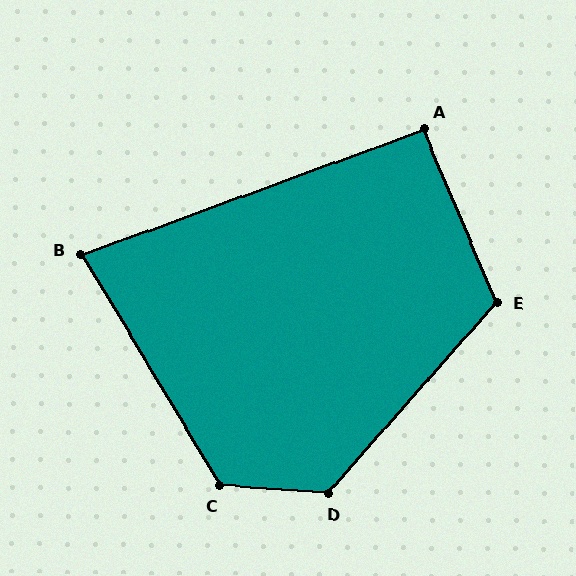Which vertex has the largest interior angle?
D, at approximately 128 degrees.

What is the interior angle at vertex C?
Approximately 125 degrees (obtuse).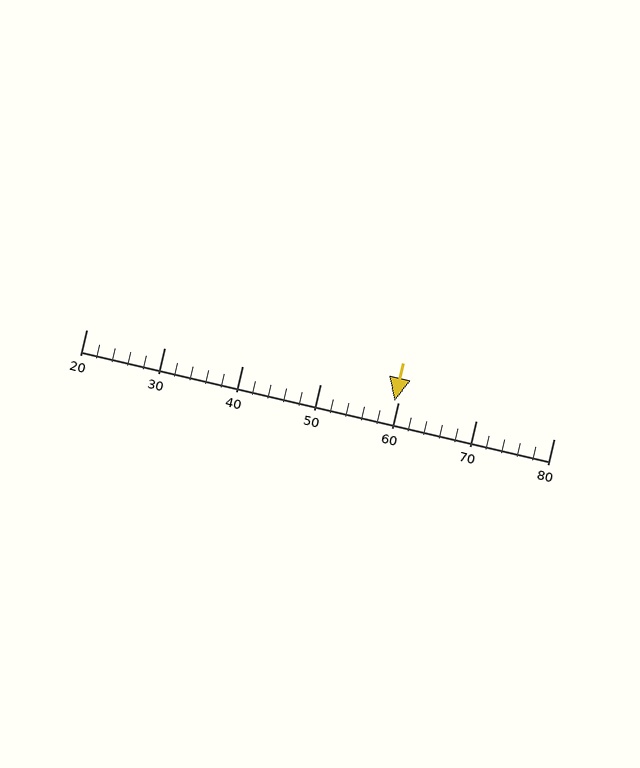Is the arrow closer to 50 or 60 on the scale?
The arrow is closer to 60.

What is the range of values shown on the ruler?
The ruler shows values from 20 to 80.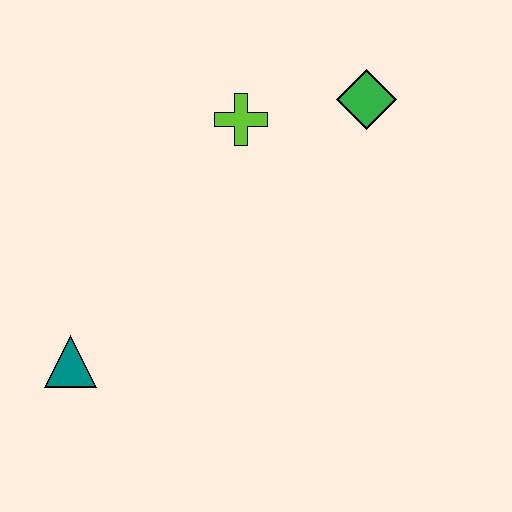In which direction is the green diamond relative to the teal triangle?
The green diamond is to the right of the teal triangle.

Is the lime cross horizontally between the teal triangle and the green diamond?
Yes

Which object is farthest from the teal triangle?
The green diamond is farthest from the teal triangle.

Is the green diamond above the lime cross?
Yes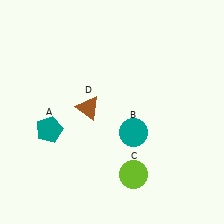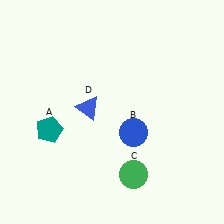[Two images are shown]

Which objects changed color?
B changed from teal to blue. C changed from lime to green. D changed from brown to blue.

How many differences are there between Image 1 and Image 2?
There are 3 differences between the two images.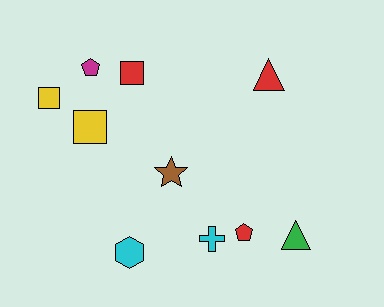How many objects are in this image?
There are 10 objects.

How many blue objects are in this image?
There are no blue objects.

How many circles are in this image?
There are no circles.